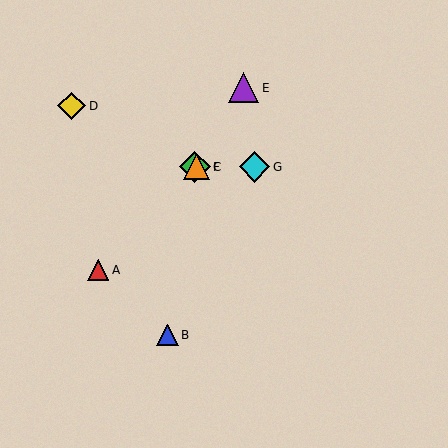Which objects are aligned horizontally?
Objects C, F, G are aligned horizontally.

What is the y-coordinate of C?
Object C is at y≈167.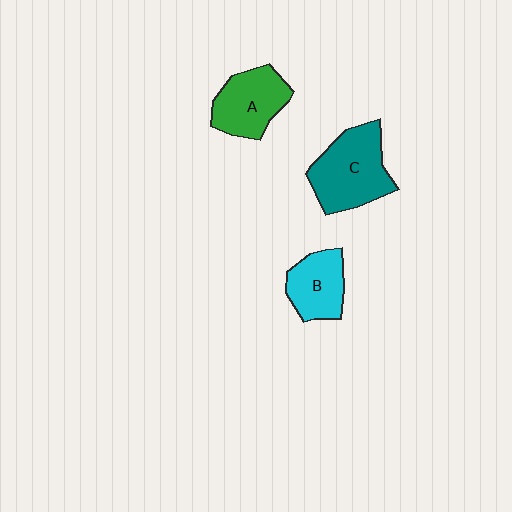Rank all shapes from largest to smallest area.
From largest to smallest: C (teal), A (green), B (cyan).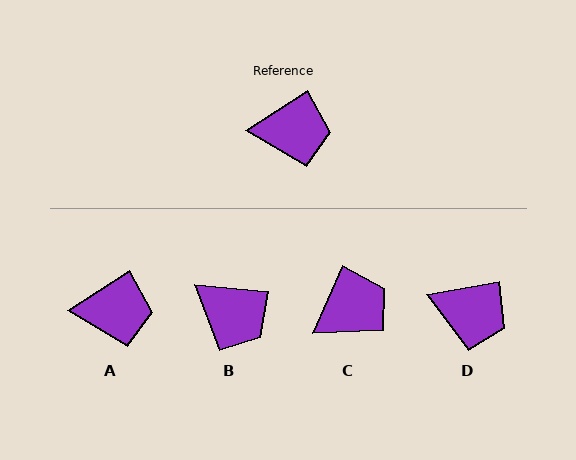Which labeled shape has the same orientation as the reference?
A.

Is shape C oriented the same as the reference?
No, it is off by about 33 degrees.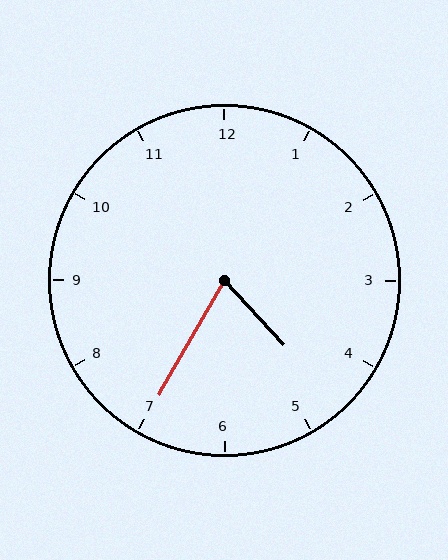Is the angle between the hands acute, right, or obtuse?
It is acute.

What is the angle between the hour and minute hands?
Approximately 72 degrees.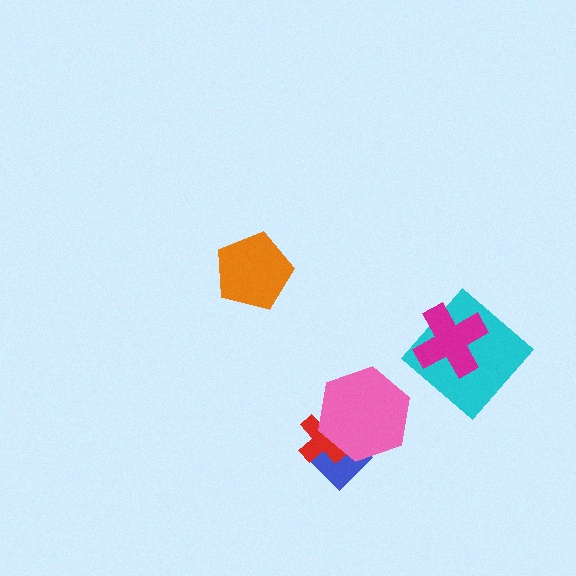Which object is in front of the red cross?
The pink hexagon is in front of the red cross.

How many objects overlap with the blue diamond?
2 objects overlap with the blue diamond.